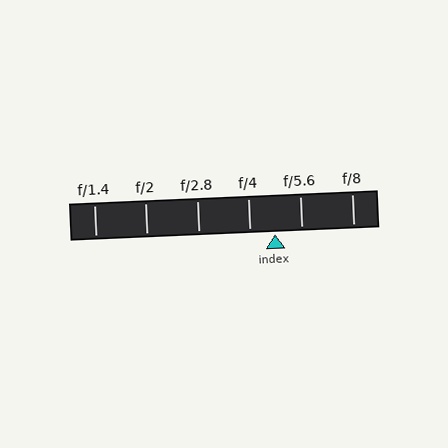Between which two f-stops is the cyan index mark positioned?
The index mark is between f/4 and f/5.6.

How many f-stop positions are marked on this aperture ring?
There are 6 f-stop positions marked.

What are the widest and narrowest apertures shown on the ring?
The widest aperture shown is f/1.4 and the narrowest is f/8.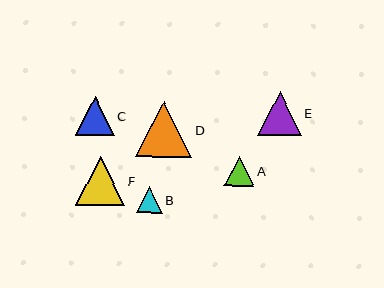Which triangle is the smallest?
Triangle B is the smallest with a size of approximately 26 pixels.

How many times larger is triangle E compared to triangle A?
Triangle E is approximately 1.5 times the size of triangle A.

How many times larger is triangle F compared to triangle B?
Triangle F is approximately 1.9 times the size of triangle B.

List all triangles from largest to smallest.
From largest to smallest: D, F, E, C, A, B.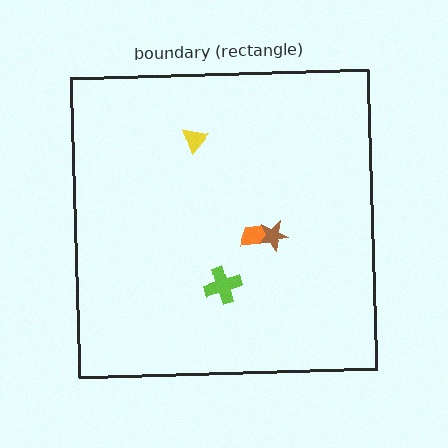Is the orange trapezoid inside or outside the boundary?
Inside.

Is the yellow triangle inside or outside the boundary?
Inside.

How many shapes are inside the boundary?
4 inside, 0 outside.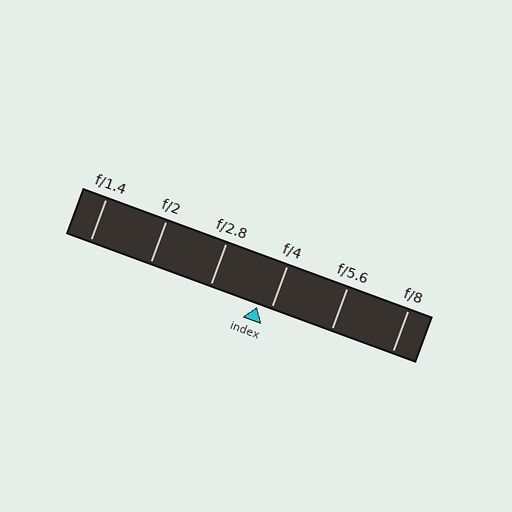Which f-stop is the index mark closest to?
The index mark is closest to f/4.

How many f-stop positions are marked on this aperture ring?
There are 6 f-stop positions marked.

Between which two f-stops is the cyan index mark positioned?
The index mark is between f/2.8 and f/4.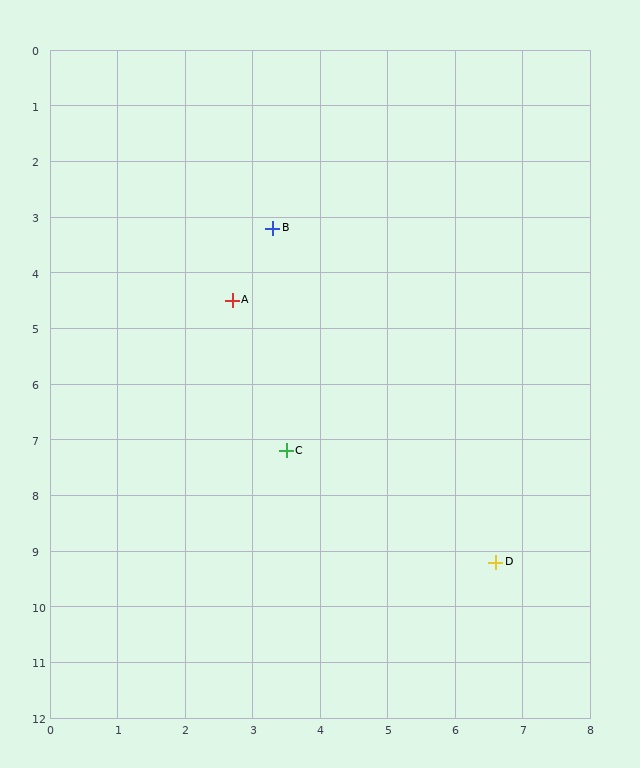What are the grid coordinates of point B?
Point B is at approximately (3.3, 3.2).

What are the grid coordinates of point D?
Point D is at approximately (6.6, 9.2).